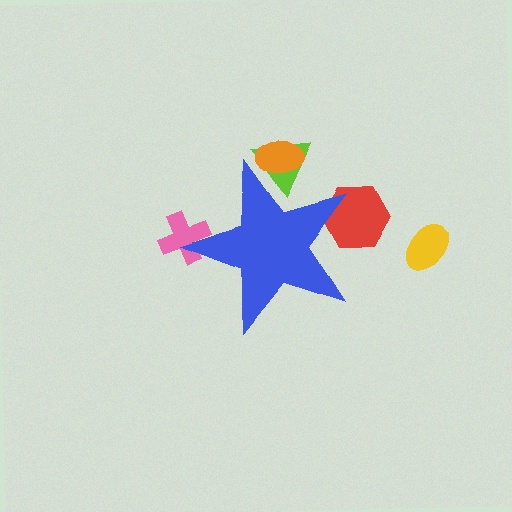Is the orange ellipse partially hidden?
Yes, the orange ellipse is partially hidden behind the blue star.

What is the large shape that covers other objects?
A blue star.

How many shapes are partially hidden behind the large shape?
4 shapes are partially hidden.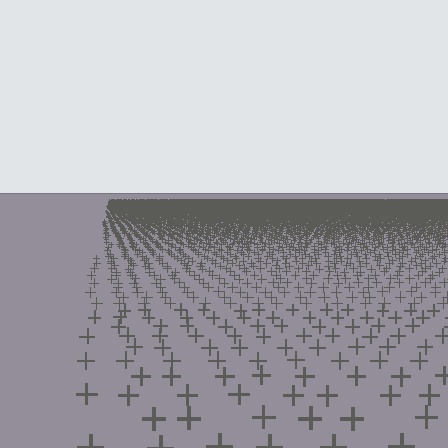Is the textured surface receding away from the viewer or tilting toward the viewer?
The surface is receding away from the viewer. Texture elements get smaller and denser toward the top.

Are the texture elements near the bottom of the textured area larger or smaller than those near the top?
Larger. Near the bottom, elements are closer to the viewer and appear at a bigger on-screen size.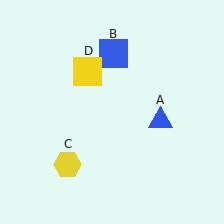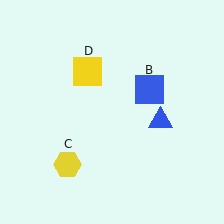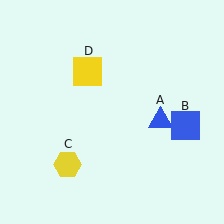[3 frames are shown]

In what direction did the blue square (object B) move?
The blue square (object B) moved down and to the right.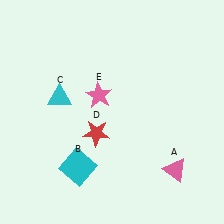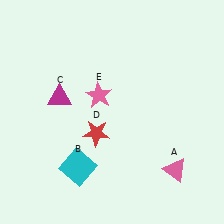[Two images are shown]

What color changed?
The triangle (C) changed from cyan in Image 1 to magenta in Image 2.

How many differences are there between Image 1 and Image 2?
There is 1 difference between the two images.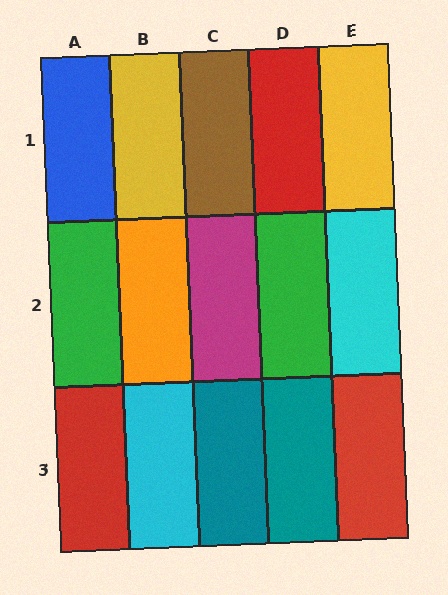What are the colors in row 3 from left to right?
Red, cyan, teal, teal, red.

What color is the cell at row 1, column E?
Yellow.